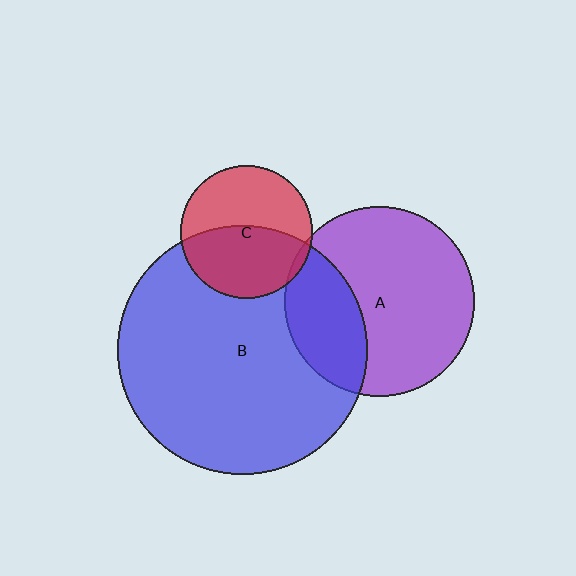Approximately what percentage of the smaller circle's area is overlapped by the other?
Approximately 30%.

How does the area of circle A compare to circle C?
Approximately 2.1 times.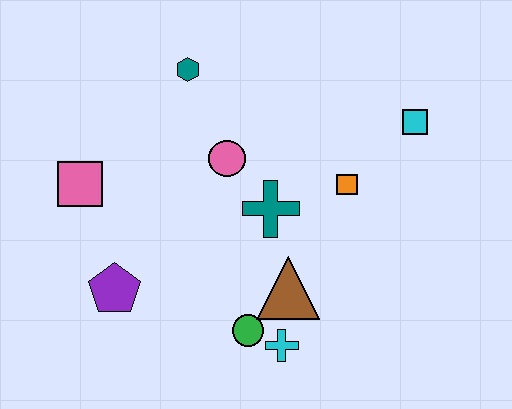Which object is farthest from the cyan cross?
The teal hexagon is farthest from the cyan cross.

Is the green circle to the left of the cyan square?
Yes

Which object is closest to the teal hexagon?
The pink circle is closest to the teal hexagon.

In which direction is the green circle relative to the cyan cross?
The green circle is to the left of the cyan cross.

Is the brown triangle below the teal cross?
Yes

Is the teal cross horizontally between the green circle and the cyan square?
Yes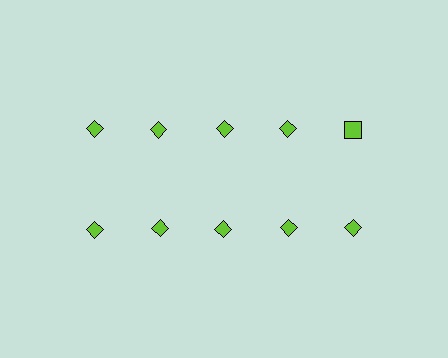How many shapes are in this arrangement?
There are 10 shapes arranged in a grid pattern.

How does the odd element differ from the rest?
It has a different shape: square instead of diamond.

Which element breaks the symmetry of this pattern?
The lime square in the top row, rightmost column breaks the symmetry. All other shapes are lime diamonds.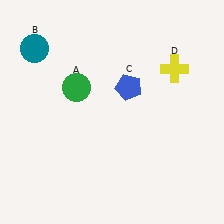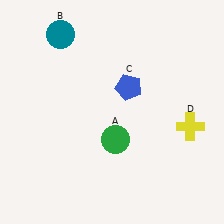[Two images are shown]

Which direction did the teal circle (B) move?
The teal circle (B) moved right.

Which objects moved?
The objects that moved are: the green circle (A), the teal circle (B), the yellow cross (D).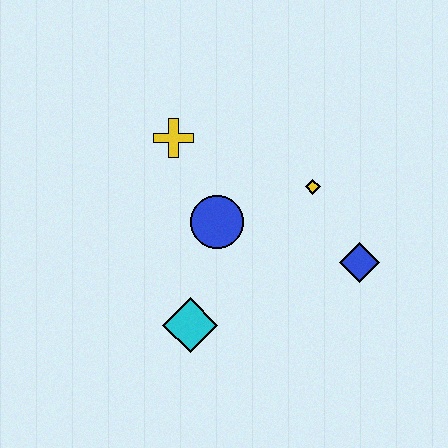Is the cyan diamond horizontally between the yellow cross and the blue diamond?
Yes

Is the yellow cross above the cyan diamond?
Yes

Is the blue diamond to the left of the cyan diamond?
No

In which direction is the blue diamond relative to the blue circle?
The blue diamond is to the right of the blue circle.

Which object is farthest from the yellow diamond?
The cyan diamond is farthest from the yellow diamond.